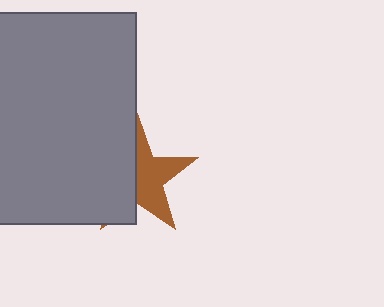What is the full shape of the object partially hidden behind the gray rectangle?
The partially hidden object is a brown star.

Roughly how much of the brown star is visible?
About half of it is visible (roughly 51%).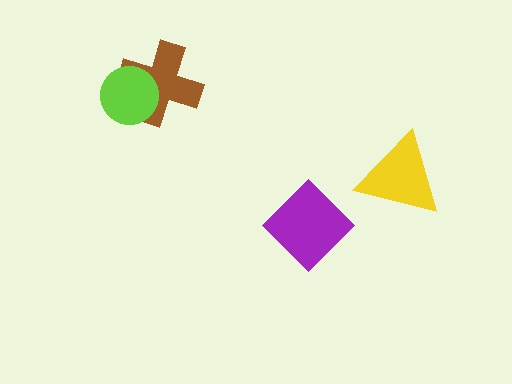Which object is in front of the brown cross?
The lime circle is in front of the brown cross.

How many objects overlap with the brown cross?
1 object overlaps with the brown cross.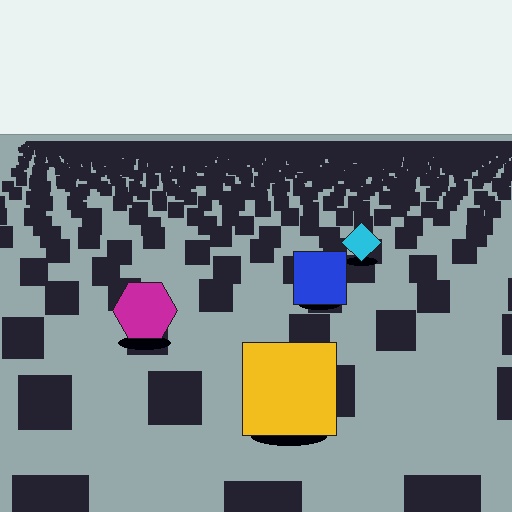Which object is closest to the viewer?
The yellow square is closest. The texture marks near it are larger and more spread out.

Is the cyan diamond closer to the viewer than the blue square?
No. The blue square is closer — you can tell from the texture gradient: the ground texture is coarser near it.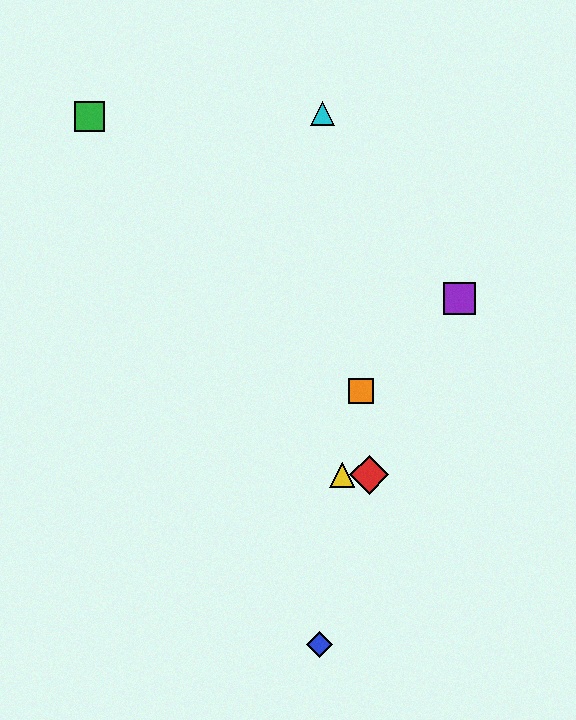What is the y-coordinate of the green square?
The green square is at y≈117.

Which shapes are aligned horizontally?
The red diamond, the yellow triangle are aligned horizontally.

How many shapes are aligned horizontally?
2 shapes (the red diamond, the yellow triangle) are aligned horizontally.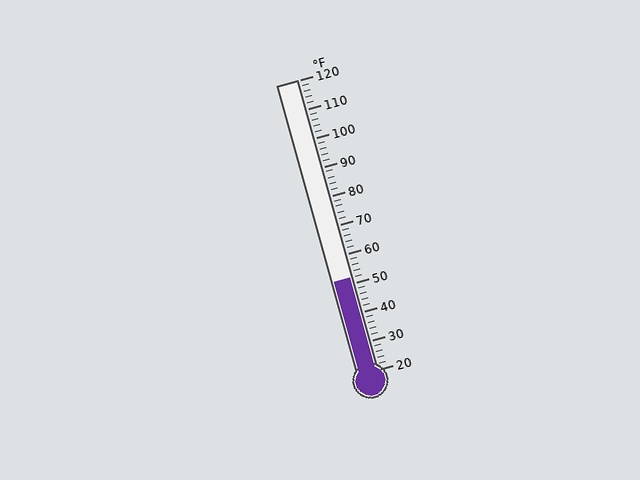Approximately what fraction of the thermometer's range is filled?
The thermometer is filled to approximately 30% of its range.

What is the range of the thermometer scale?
The thermometer scale ranges from 20°F to 120°F.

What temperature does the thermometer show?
The thermometer shows approximately 52°F.